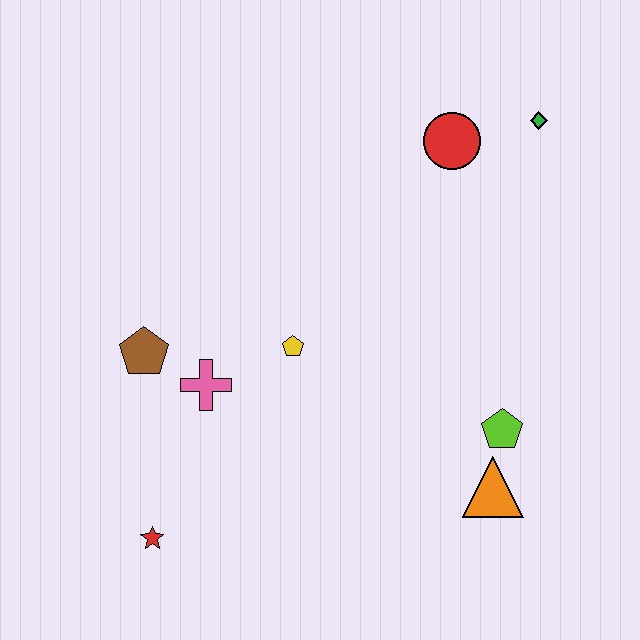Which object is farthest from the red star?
The green diamond is farthest from the red star.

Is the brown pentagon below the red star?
No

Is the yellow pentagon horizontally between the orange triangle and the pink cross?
Yes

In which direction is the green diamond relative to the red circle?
The green diamond is to the right of the red circle.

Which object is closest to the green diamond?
The red circle is closest to the green diamond.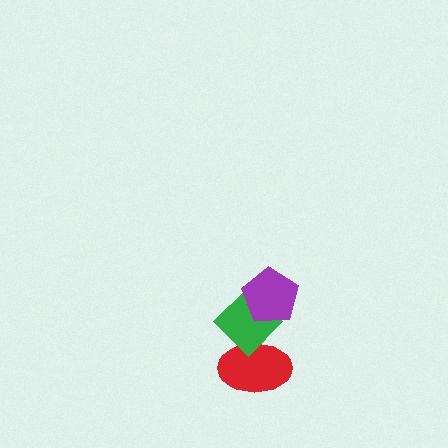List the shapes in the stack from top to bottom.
From top to bottom: the purple pentagon, the green diamond, the red ellipse.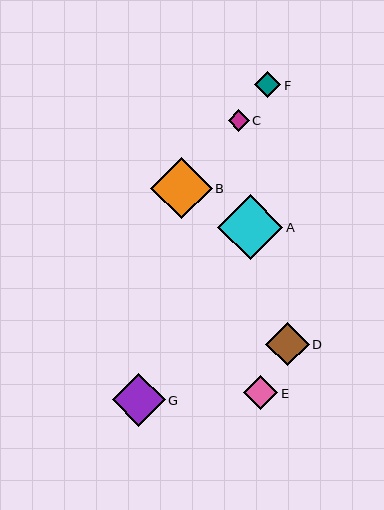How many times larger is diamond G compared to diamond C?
Diamond G is approximately 2.5 times the size of diamond C.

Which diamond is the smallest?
Diamond C is the smallest with a size of approximately 21 pixels.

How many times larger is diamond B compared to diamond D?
Diamond B is approximately 1.4 times the size of diamond D.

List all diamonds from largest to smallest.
From largest to smallest: A, B, G, D, E, F, C.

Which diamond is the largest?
Diamond A is the largest with a size of approximately 65 pixels.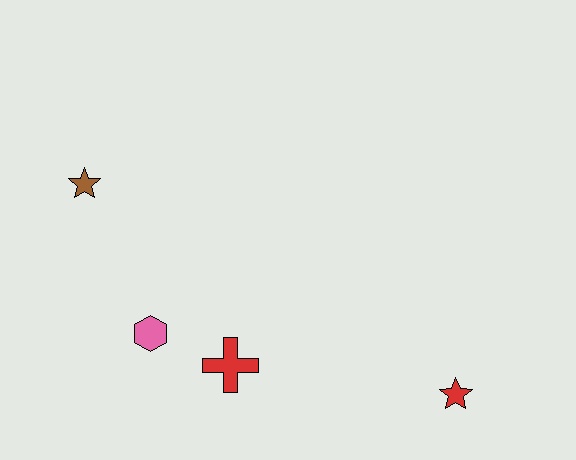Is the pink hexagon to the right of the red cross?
No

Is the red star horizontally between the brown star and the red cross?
No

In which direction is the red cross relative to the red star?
The red cross is to the left of the red star.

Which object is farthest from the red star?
The brown star is farthest from the red star.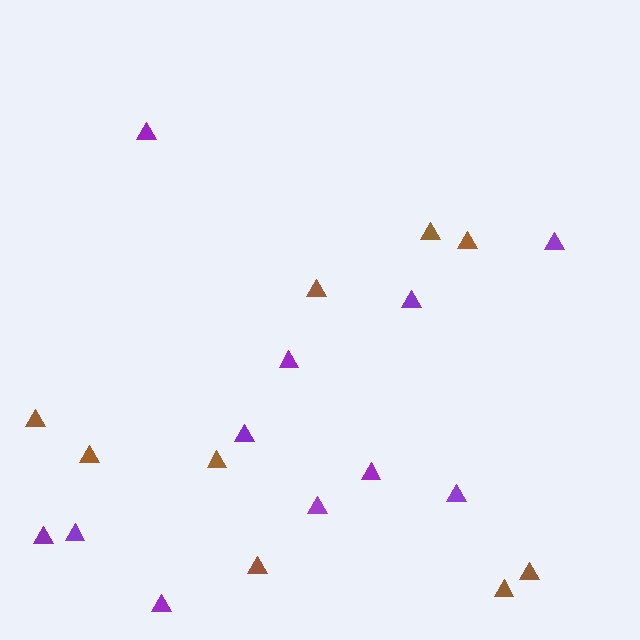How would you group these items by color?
There are 2 groups: one group of purple triangles (11) and one group of brown triangles (9).